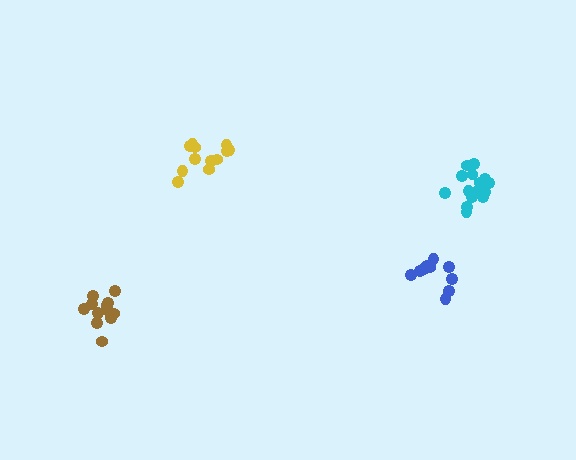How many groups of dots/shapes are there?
There are 4 groups.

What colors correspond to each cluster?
The clusters are colored: brown, cyan, yellow, blue.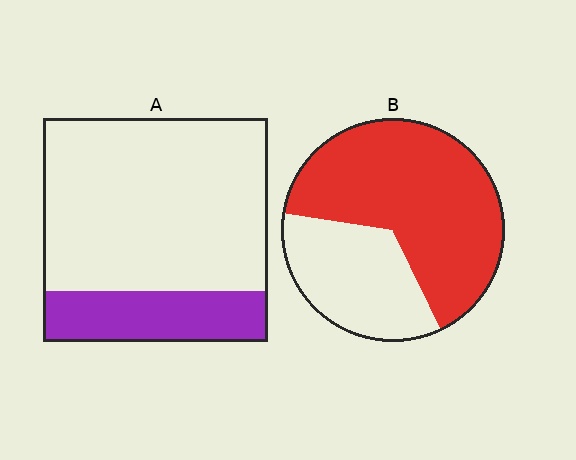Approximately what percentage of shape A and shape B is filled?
A is approximately 25% and B is approximately 65%.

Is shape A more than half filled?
No.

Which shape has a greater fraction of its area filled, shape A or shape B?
Shape B.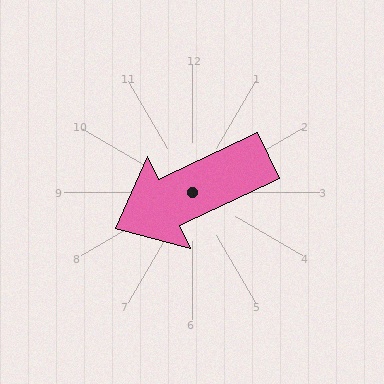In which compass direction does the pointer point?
Southwest.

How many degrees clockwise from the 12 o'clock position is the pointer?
Approximately 245 degrees.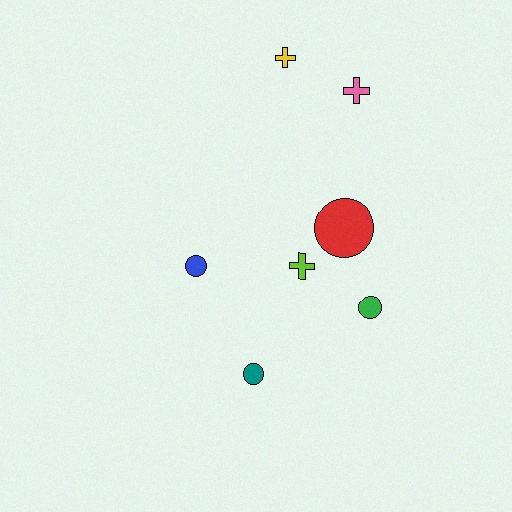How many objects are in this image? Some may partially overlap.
There are 7 objects.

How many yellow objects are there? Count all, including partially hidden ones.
There is 1 yellow object.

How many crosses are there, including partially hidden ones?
There are 3 crosses.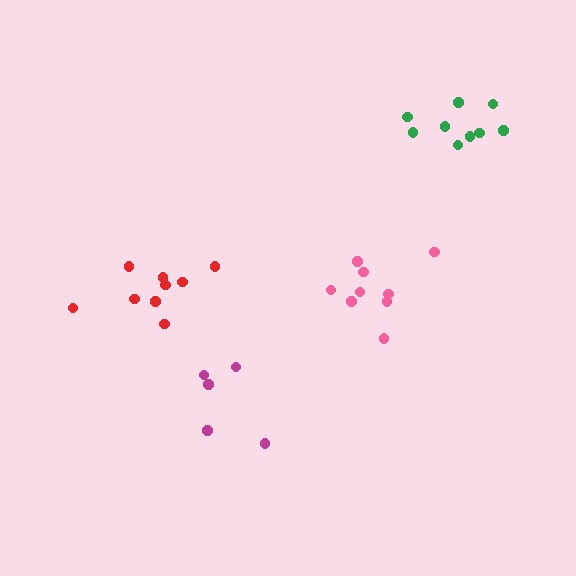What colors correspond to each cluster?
The clusters are colored: magenta, green, red, pink.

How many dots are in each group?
Group 1: 5 dots, Group 2: 9 dots, Group 3: 9 dots, Group 4: 9 dots (32 total).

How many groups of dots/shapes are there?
There are 4 groups.